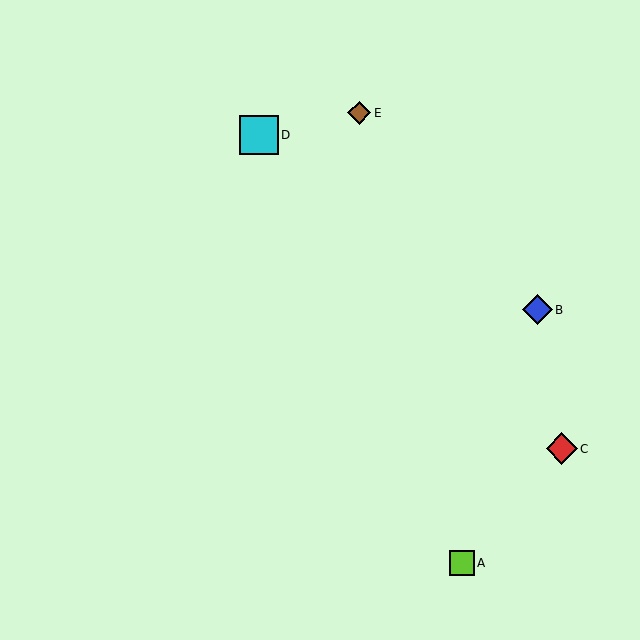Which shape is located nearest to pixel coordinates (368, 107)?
The brown diamond (labeled E) at (359, 113) is nearest to that location.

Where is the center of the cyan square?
The center of the cyan square is at (259, 135).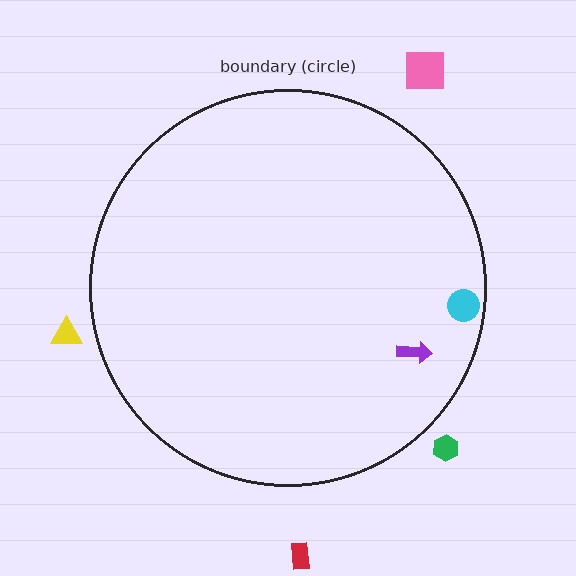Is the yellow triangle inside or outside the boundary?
Outside.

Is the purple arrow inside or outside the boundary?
Inside.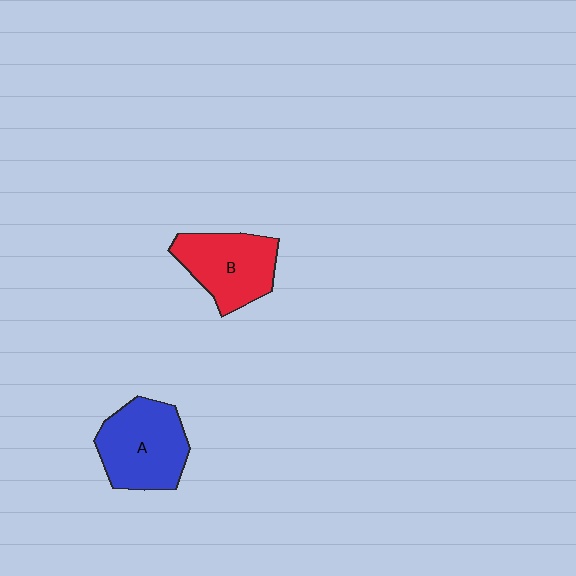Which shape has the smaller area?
Shape B (red).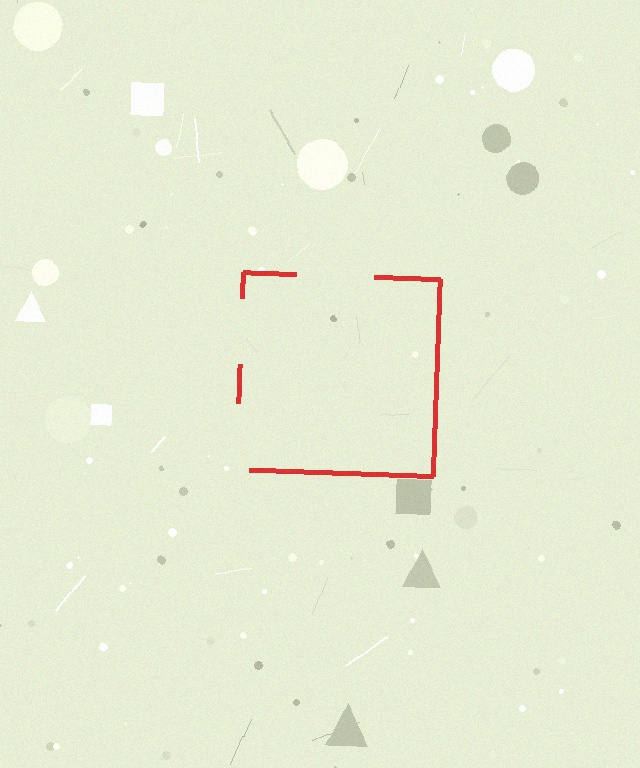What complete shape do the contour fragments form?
The contour fragments form a square.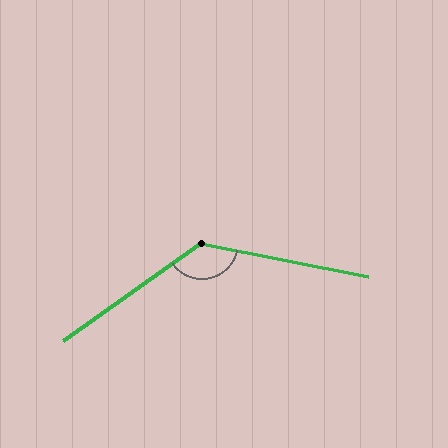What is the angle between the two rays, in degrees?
Approximately 133 degrees.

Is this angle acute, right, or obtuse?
It is obtuse.